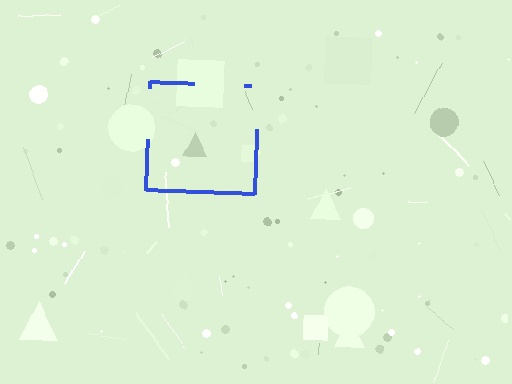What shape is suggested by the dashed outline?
The dashed outline suggests a square.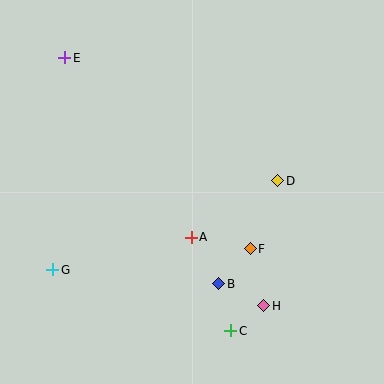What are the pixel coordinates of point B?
Point B is at (219, 284).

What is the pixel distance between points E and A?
The distance between E and A is 220 pixels.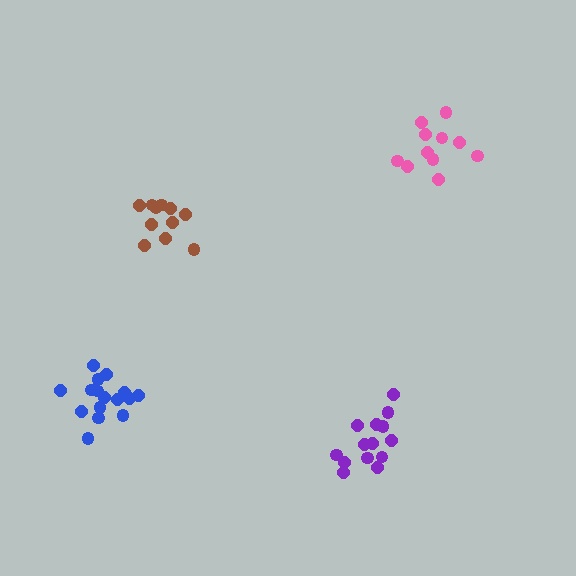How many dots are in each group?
Group 1: 14 dots, Group 2: 16 dots, Group 3: 11 dots, Group 4: 11 dots (52 total).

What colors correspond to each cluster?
The clusters are colored: purple, blue, brown, pink.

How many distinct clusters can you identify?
There are 4 distinct clusters.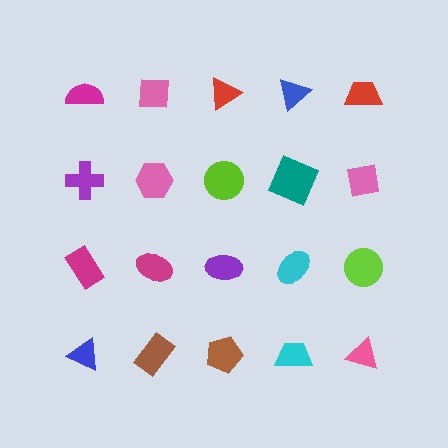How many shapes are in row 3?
5 shapes.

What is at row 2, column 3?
A lime circle.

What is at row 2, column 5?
A pink square.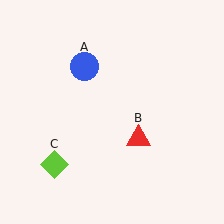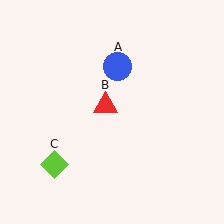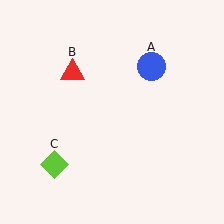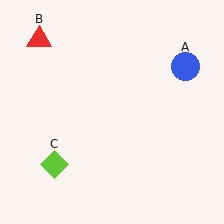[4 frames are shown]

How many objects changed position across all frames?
2 objects changed position: blue circle (object A), red triangle (object B).